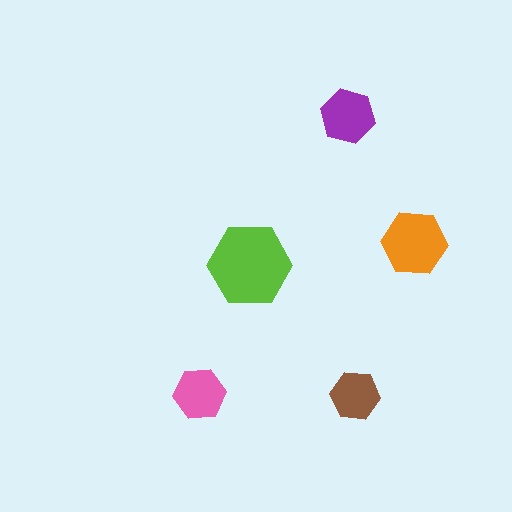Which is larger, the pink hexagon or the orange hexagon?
The orange one.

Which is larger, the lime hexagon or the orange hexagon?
The lime one.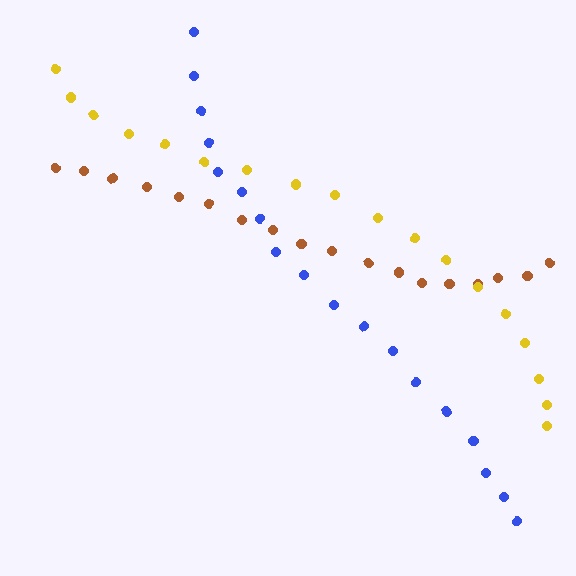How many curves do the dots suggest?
There are 3 distinct paths.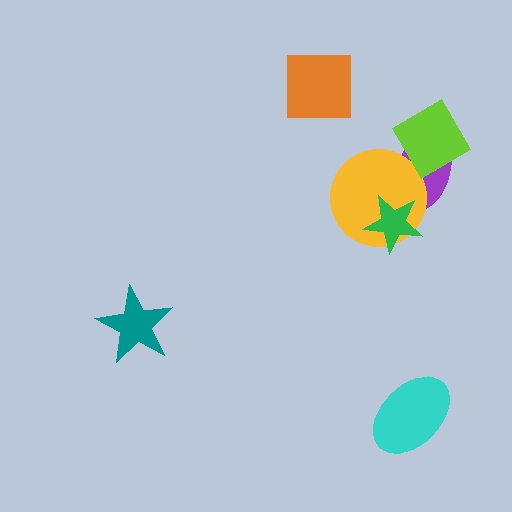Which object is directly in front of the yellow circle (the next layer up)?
The lime diamond is directly in front of the yellow circle.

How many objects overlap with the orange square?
0 objects overlap with the orange square.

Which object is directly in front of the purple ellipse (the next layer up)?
The yellow circle is directly in front of the purple ellipse.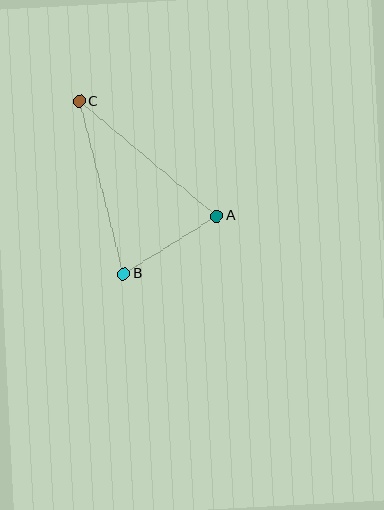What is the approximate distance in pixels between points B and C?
The distance between B and C is approximately 178 pixels.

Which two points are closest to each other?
Points A and B are closest to each other.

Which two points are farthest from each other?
Points A and C are farthest from each other.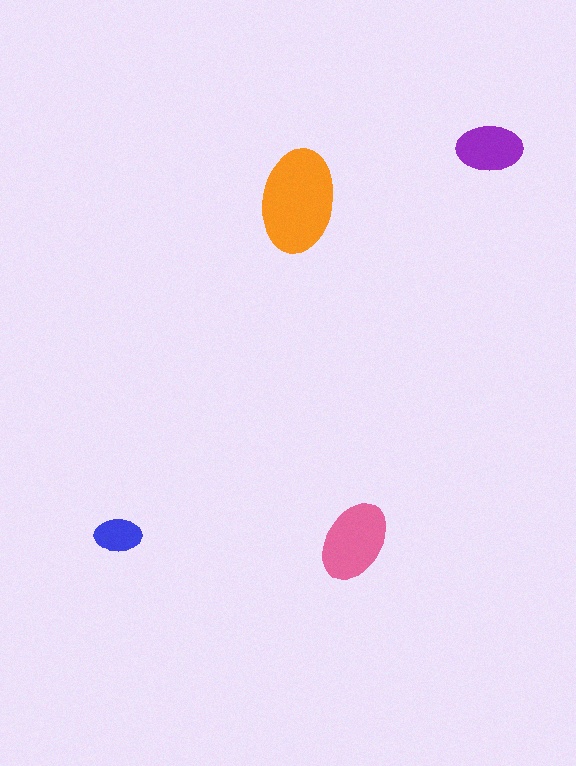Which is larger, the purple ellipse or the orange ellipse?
The orange one.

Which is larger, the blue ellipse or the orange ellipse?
The orange one.